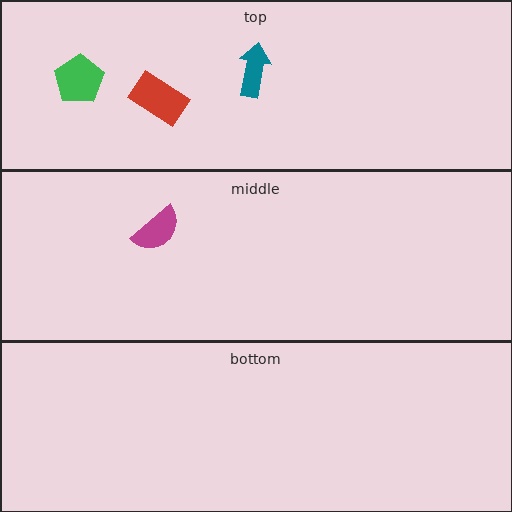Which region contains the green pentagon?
The top region.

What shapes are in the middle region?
The magenta semicircle.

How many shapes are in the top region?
3.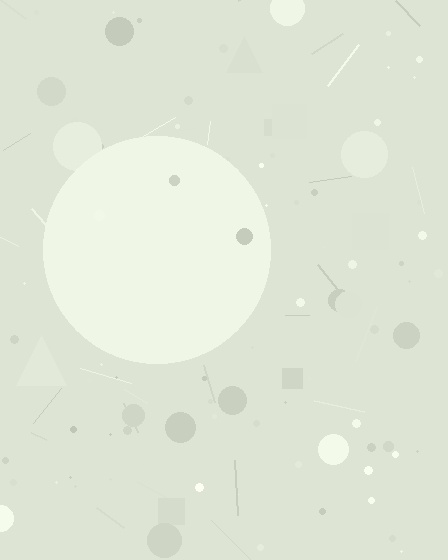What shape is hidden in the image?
A circle is hidden in the image.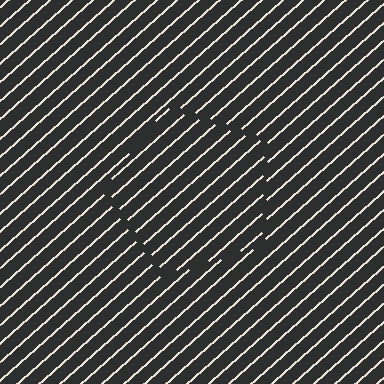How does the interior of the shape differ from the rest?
The interior of the shape contains the same grating, shifted by half a period — the contour is defined by the phase discontinuity where line-ends from the inner and outer gratings abut.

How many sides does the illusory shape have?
5 sides — the line-ends trace a pentagon.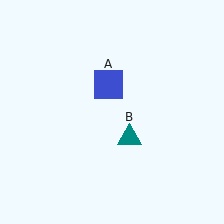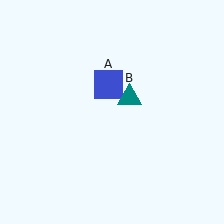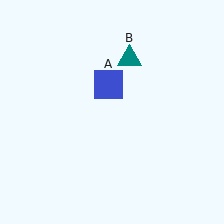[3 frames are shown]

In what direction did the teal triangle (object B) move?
The teal triangle (object B) moved up.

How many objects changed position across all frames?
1 object changed position: teal triangle (object B).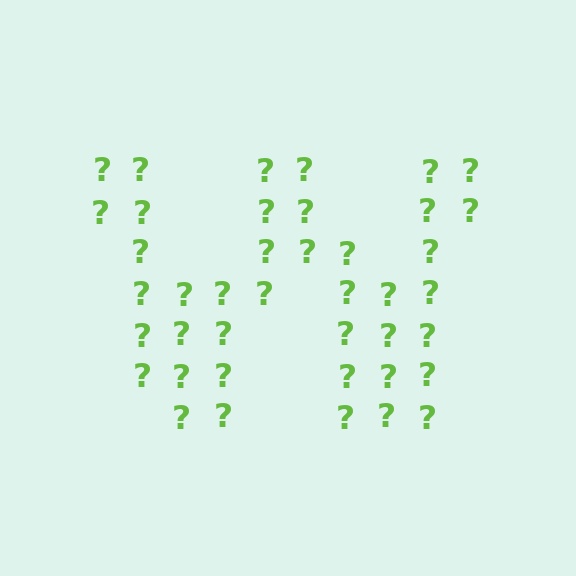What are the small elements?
The small elements are question marks.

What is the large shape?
The large shape is the letter W.